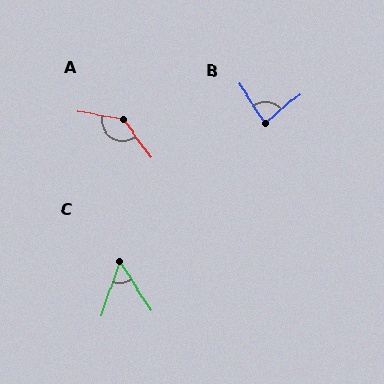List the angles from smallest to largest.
C (52°), B (83°), A (136°).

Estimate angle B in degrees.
Approximately 83 degrees.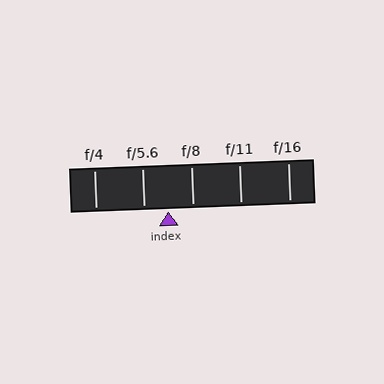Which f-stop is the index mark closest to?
The index mark is closest to f/5.6.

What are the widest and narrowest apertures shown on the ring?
The widest aperture shown is f/4 and the narrowest is f/16.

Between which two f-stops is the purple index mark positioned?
The index mark is between f/5.6 and f/8.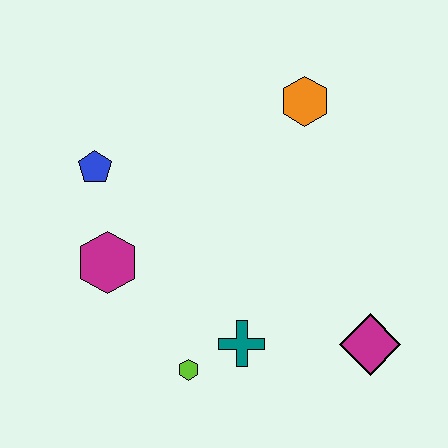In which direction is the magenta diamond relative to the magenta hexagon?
The magenta diamond is to the right of the magenta hexagon.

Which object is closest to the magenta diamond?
The teal cross is closest to the magenta diamond.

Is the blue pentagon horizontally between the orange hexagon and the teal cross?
No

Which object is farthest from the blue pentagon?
The magenta diamond is farthest from the blue pentagon.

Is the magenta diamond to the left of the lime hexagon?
No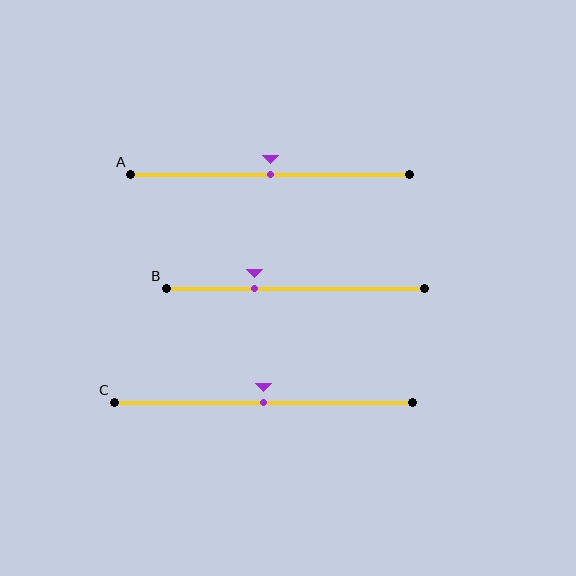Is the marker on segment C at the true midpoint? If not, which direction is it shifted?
Yes, the marker on segment C is at the true midpoint.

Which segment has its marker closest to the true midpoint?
Segment A has its marker closest to the true midpoint.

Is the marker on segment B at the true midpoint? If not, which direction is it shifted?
No, the marker on segment B is shifted to the left by about 16% of the segment length.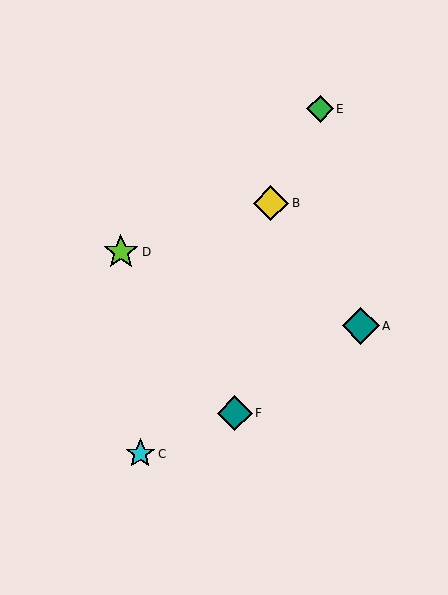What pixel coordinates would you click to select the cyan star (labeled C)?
Click at (140, 454) to select the cyan star C.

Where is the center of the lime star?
The center of the lime star is at (121, 252).